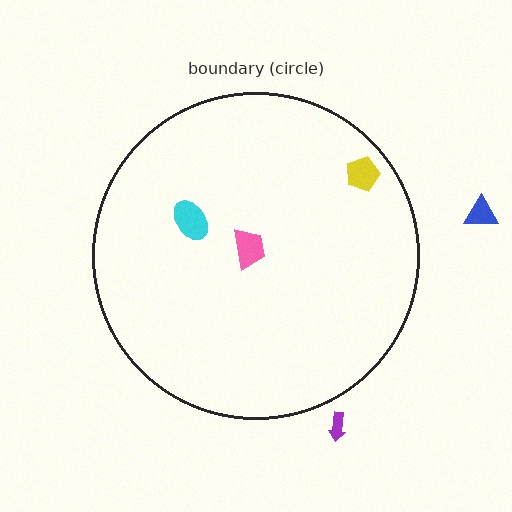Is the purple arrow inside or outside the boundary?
Outside.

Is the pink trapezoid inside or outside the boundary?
Inside.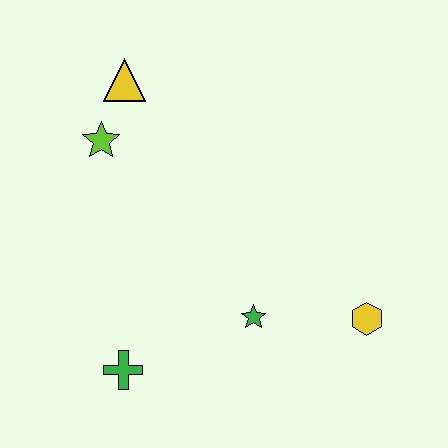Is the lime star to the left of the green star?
Yes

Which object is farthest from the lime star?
The yellow hexagon is farthest from the lime star.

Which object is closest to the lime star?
The yellow triangle is closest to the lime star.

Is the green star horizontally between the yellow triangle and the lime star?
No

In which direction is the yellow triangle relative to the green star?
The yellow triangle is above the green star.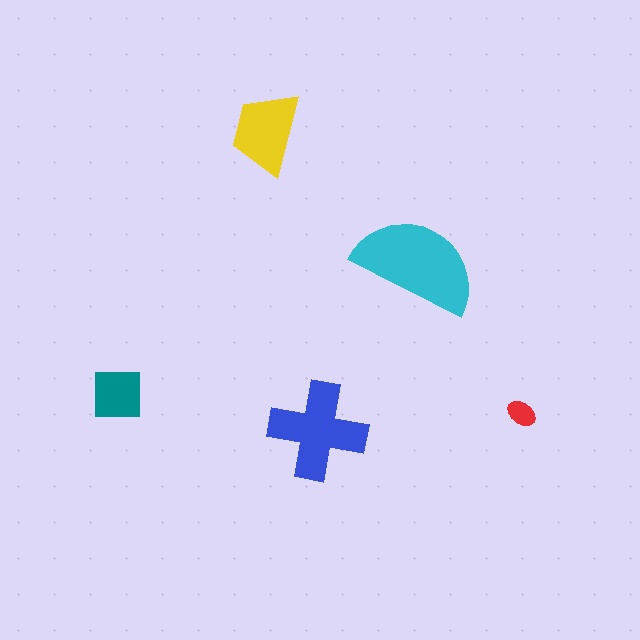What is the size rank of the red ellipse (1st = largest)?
5th.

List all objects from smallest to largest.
The red ellipse, the teal square, the yellow trapezoid, the blue cross, the cyan semicircle.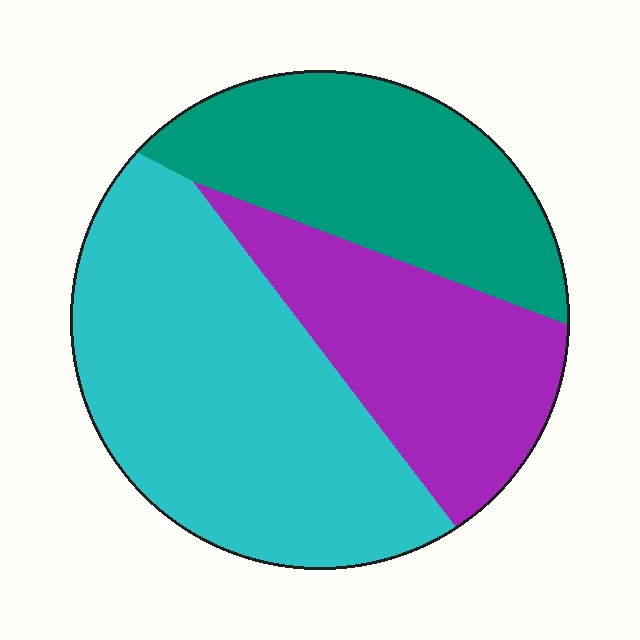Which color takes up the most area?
Cyan, at roughly 45%.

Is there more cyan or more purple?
Cyan.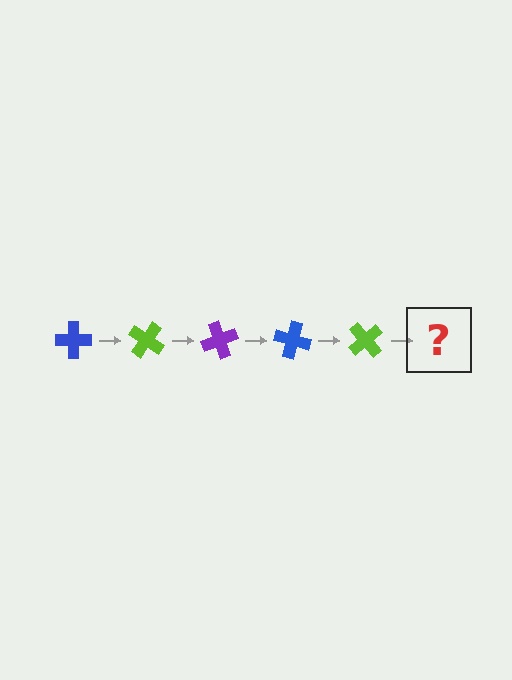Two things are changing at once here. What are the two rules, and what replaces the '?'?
The two rules are that it rotates 35 degrees each step and the color cycles through blue, lime, and purple. The '?' should be a purple cross, rotated 175 degrees from the start.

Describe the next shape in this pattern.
It should be a purple cross, rotated 175 degrees from the start.